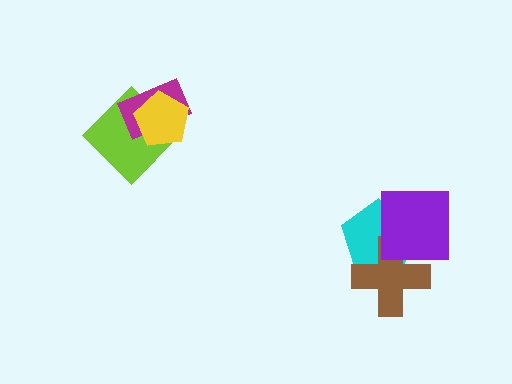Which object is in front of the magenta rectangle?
The yellow pentagon is in front of the magenta rectangle.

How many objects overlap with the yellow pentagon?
2 objects overlap with the yellow pentagon.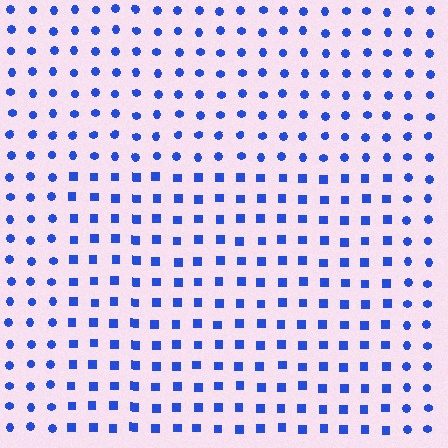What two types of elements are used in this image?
The image uses squares inside the rectangle region and circles outside it.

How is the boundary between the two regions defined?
The boundary is defined by a change in element shape: squares inside vs. circles outside. All elements share the same color and spacing.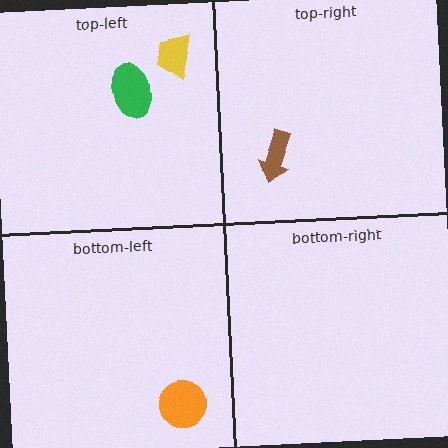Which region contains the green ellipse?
The top-left region.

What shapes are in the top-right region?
The brown arrow.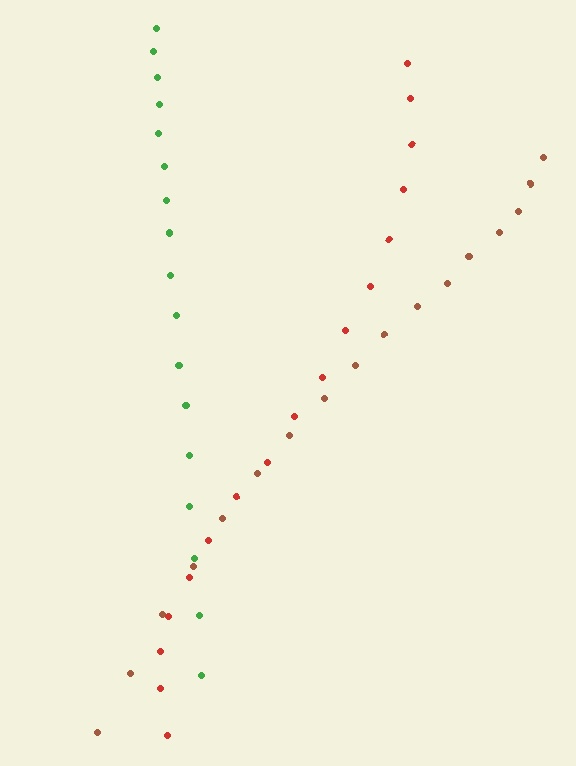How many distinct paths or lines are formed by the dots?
There are 3 distinct paths.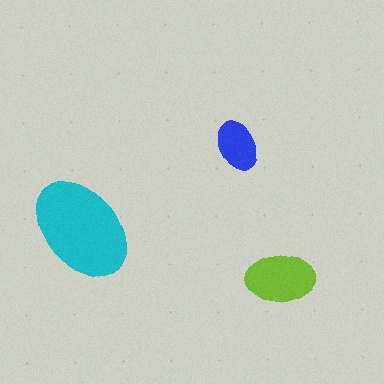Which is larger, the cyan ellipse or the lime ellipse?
The cyan one.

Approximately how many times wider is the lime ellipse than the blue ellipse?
About 1.5 times wider.